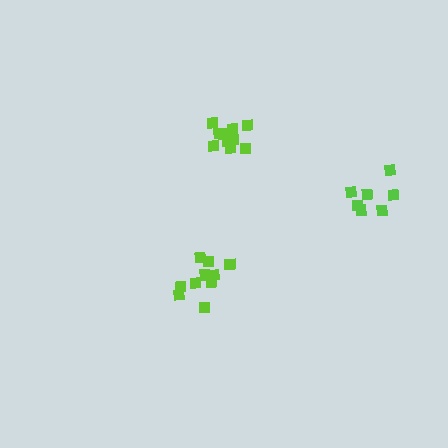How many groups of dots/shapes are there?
There are 3 groups.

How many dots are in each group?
Group 1: 7 dots, Group 2: 13 dots, Group 3: 12 dots (32 total).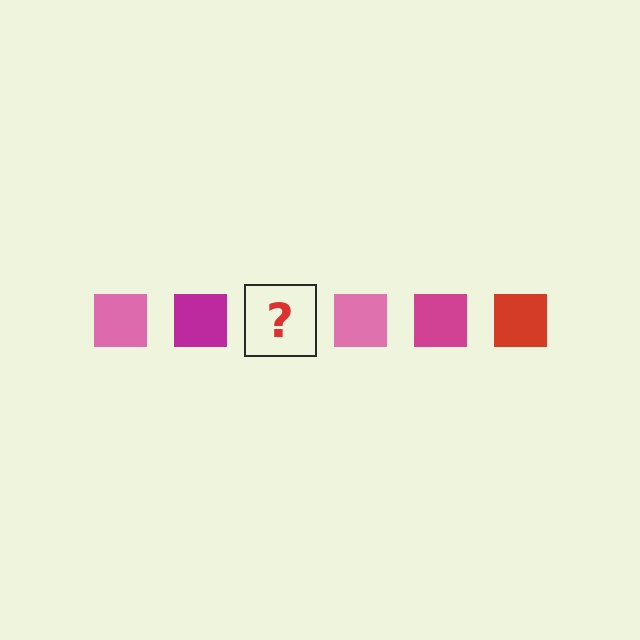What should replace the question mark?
The question mark should be replaced with a red square.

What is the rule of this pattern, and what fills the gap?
The rule is that the pattern cycles through pink, magenta, red squares. The gap should be filled with a red square.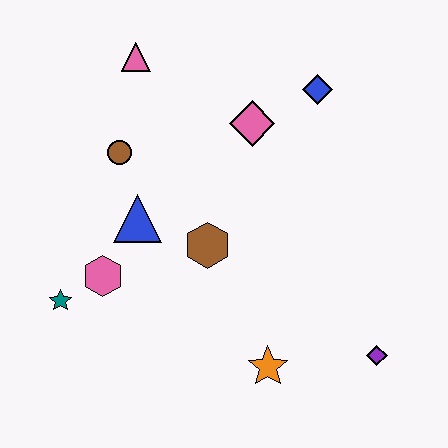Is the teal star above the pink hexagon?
No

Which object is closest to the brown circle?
The blue triangle is closest to the brown circle.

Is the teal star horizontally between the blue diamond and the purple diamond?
No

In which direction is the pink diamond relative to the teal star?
The pink diamond is to the right of the teal star.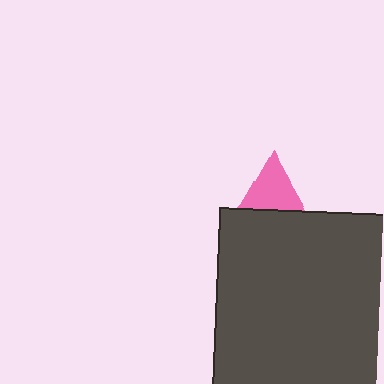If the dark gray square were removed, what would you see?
You would see the complete pink triangle.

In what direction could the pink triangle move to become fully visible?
The pink triangle could move up. That would shift it out from behind the dark gray square entirely.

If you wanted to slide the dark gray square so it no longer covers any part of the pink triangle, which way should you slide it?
Slide it down — that is the most direct way to separate the two shapes.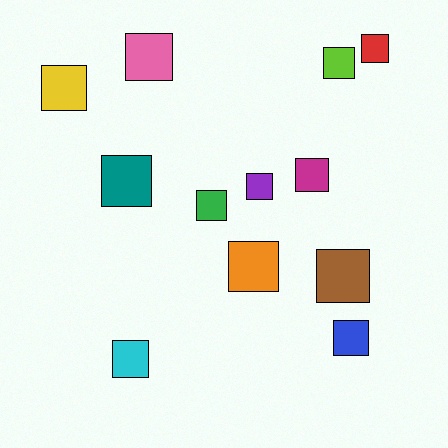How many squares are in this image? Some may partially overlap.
There are 12 squares.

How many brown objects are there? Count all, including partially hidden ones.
There is 1 brown object.